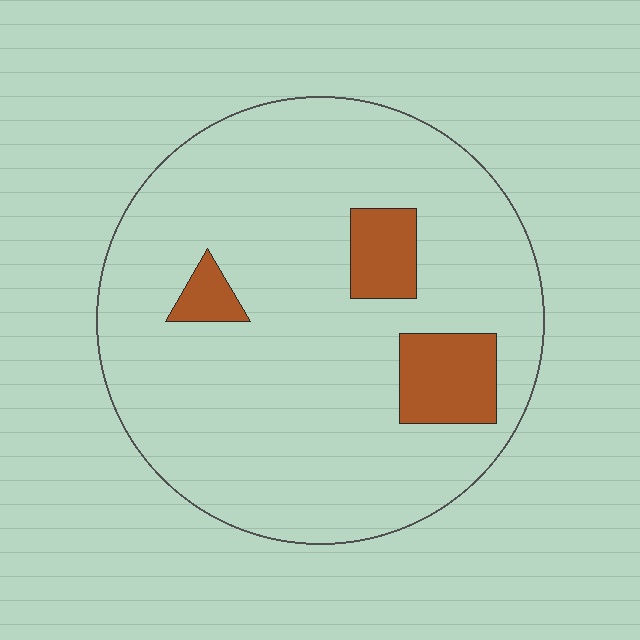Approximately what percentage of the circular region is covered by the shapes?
Approximately 10%.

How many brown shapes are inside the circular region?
3.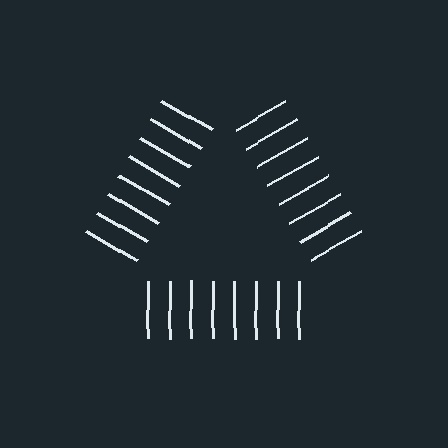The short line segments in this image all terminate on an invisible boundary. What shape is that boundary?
An illusory triangle — the line segments terminate on its edges but no continuous stroke is drawn.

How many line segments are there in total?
24 — 8 along each of the 3 edges.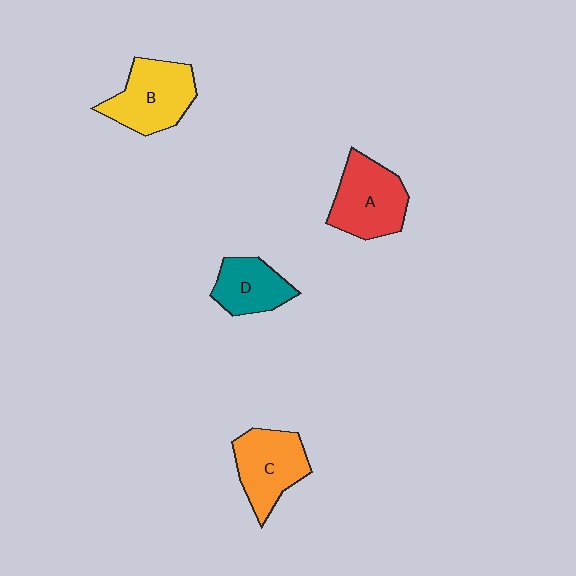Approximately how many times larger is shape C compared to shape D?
Approximately 1.3 times.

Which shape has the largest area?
Shape B (yellow).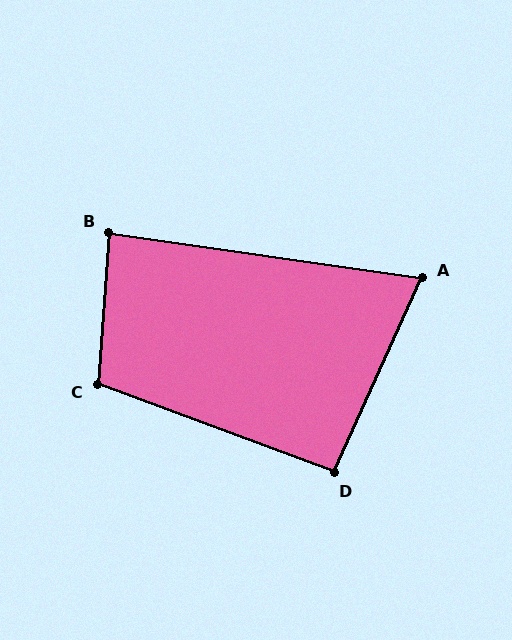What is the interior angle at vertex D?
Approximately 94 degrees (approximately right).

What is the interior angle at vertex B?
Approximately 86 degrees (approximately right).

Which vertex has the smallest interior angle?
A, at approximately 74 degrees.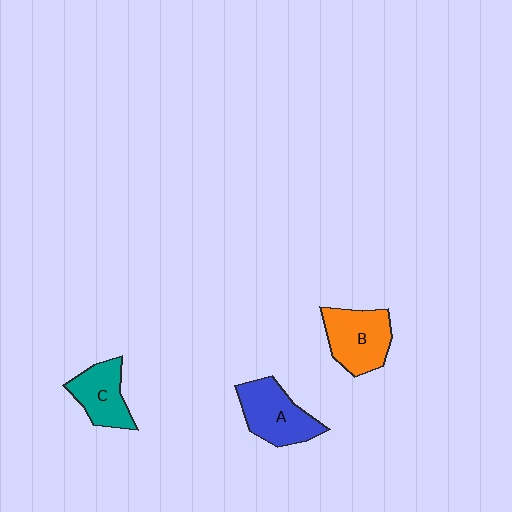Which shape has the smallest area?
Shape C (teal).